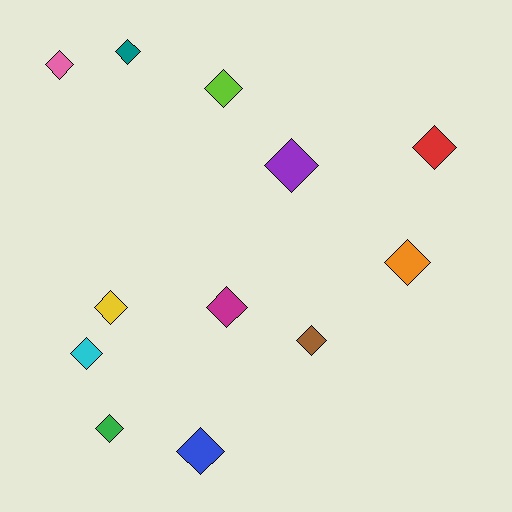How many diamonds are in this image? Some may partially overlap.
There are 12 diamonds.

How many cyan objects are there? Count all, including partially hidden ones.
There is 1 cyan object.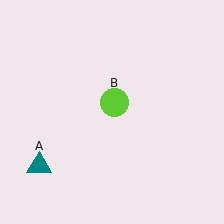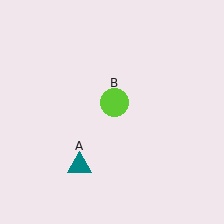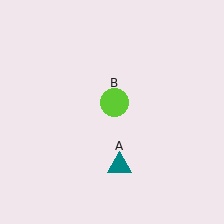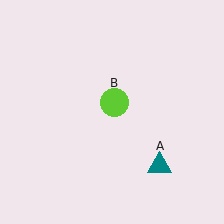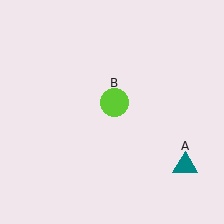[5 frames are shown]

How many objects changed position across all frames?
1 object changed position: teal triangle (object A).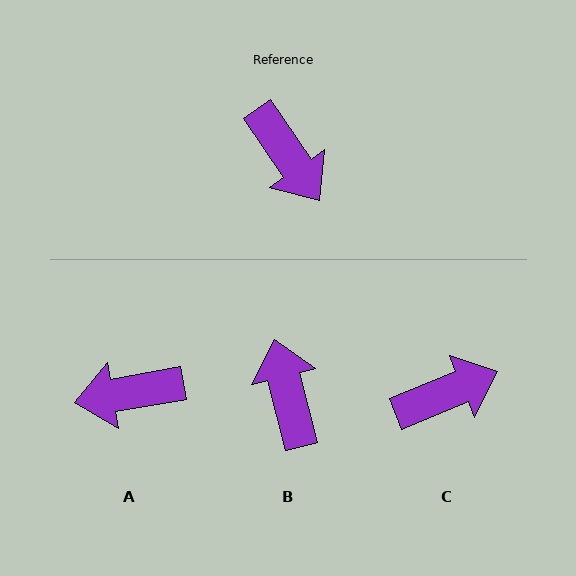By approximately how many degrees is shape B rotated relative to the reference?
Approximately 160 degrees counter-clockwise.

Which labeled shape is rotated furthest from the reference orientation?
B, about 160 degrees away.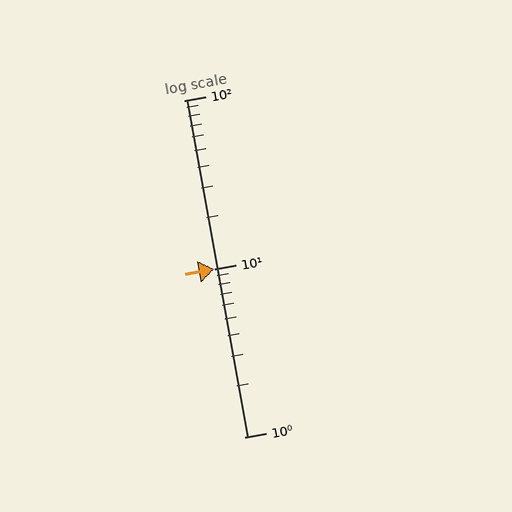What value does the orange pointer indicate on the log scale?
The pointer indicates approximately 9.9.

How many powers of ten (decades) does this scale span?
The scale spans 2 decades, from 1 to 100.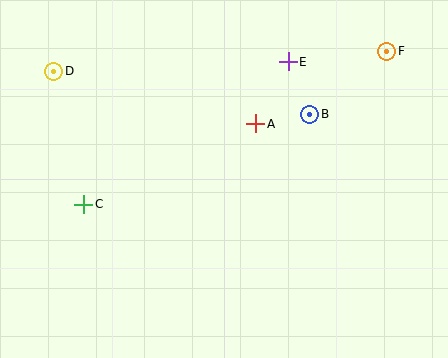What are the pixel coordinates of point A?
Point A is at (256, 124).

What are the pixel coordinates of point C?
Point C is at (84, 204).